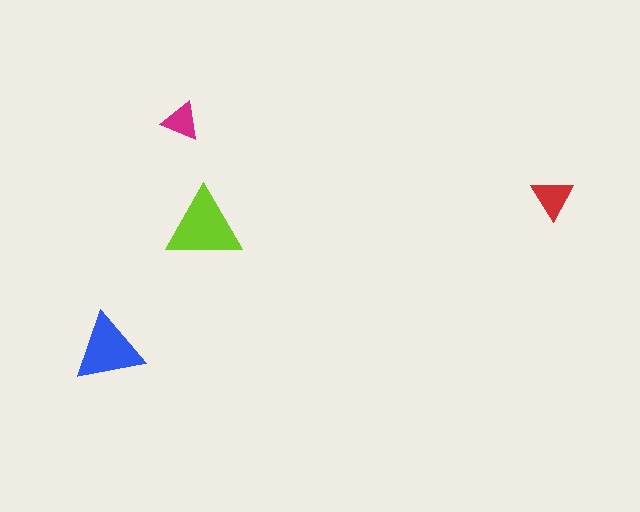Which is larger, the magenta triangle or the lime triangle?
The lime one.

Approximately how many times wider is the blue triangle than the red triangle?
About 1.5 times wider.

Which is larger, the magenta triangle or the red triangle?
The red one.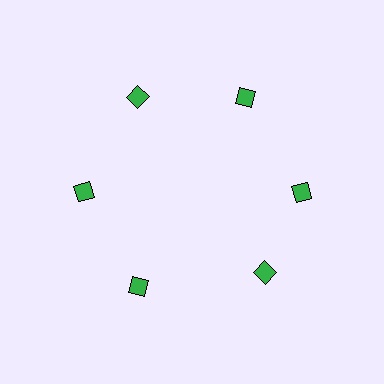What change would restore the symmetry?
The symmetry would be restored by rotating it back into even spacing with its neighbors so that all 6 diamonds sit at equal angles and equal distance from the center.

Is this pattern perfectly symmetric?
No. The 6 green diamonds are arranged in a ring, but one element near the 5 o'clock position is rotated out of alignment along the ring, breaking the 6-fold rotational symmetry.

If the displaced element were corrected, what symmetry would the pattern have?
It would have 6-fold rotational symmetry — the pattern would map onto itself every 60 degrees.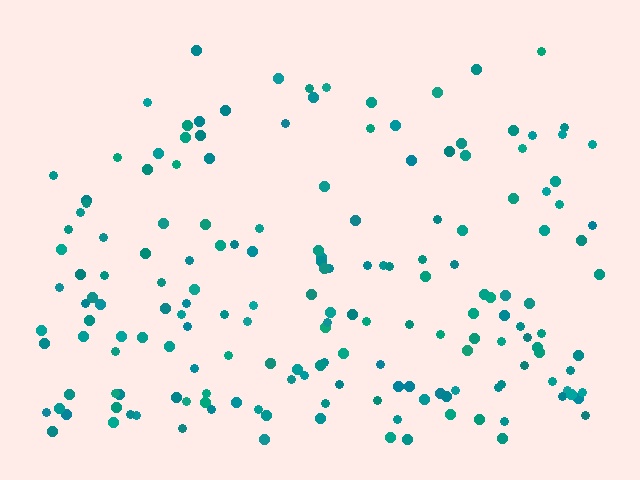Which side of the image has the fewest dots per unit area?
The top.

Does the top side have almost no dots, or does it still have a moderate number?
Still a moderate number, just noticeably fewer than the bottom.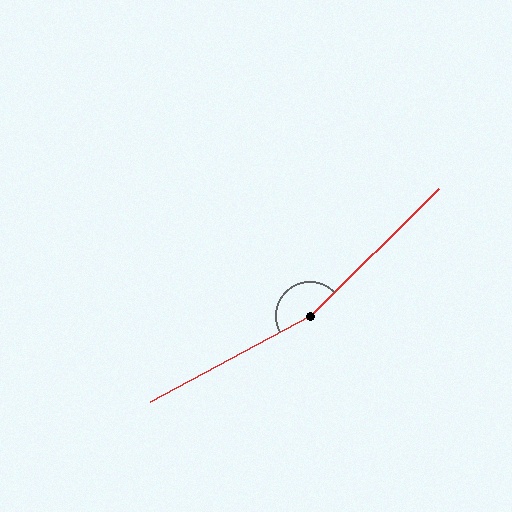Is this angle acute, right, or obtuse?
It is obtuse.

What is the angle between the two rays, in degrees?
Approximately 164 degrees.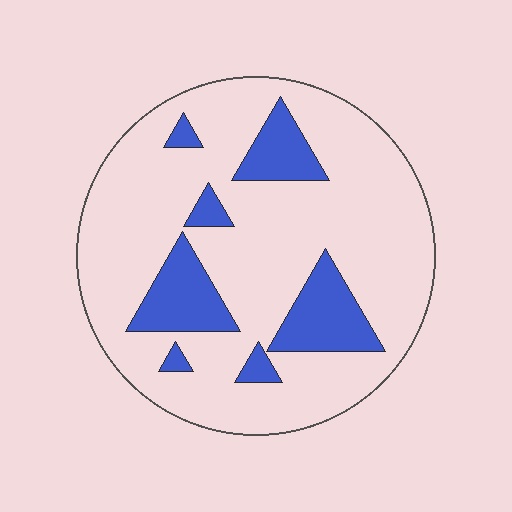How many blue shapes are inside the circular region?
7.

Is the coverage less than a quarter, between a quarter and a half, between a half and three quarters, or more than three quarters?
Less than a quarter.